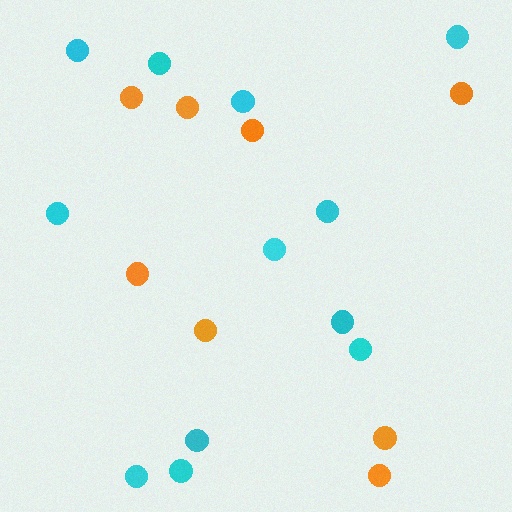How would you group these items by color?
There are 2 groups: one group of orange circles (8) and one group of cyan circles (12).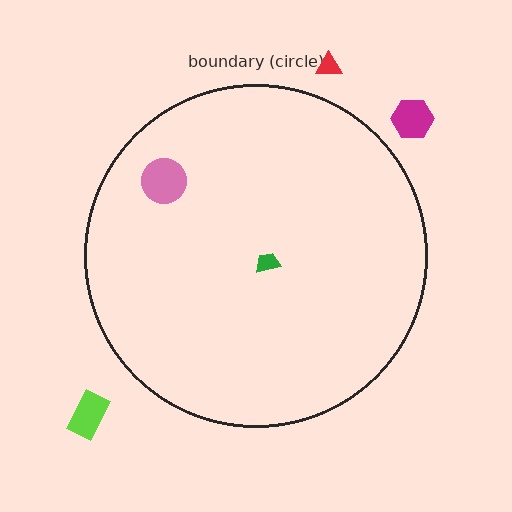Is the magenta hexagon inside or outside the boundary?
Outside.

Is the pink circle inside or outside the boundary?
Inside.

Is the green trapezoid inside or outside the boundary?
Inside.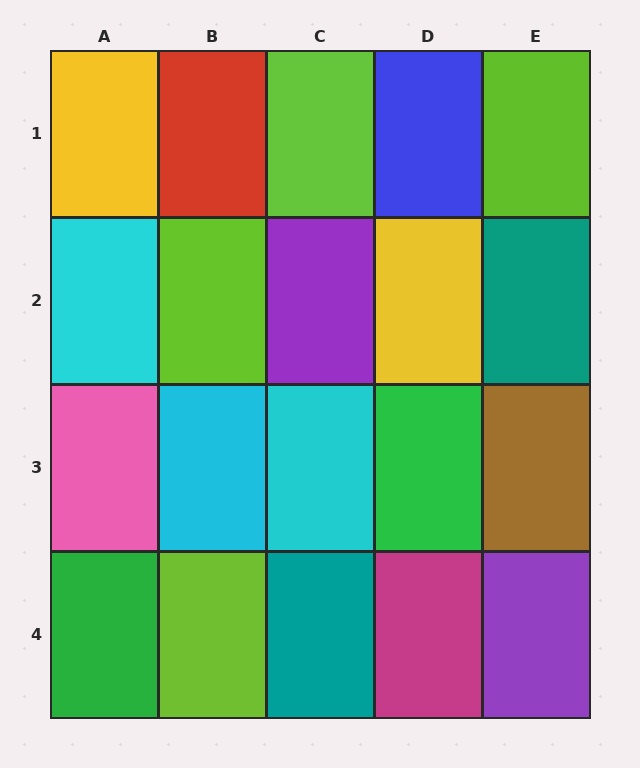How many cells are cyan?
3 cells are cyan.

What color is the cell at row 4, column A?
Green.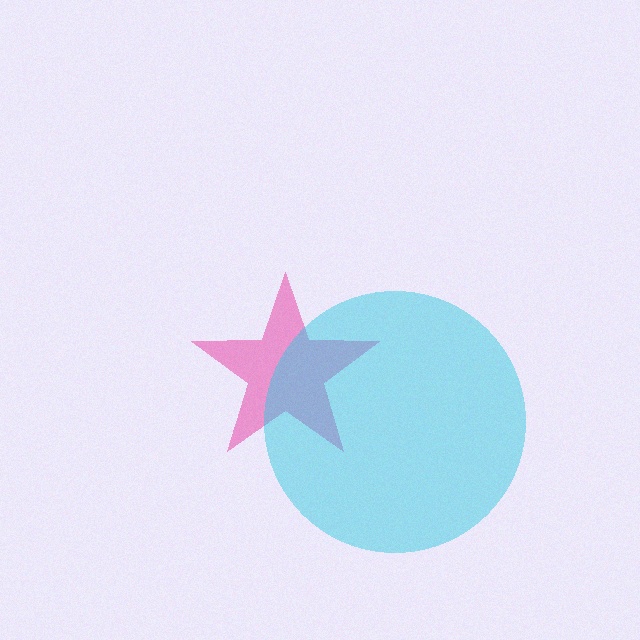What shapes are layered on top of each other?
The layered shapes are: a pink star, a cyan circle.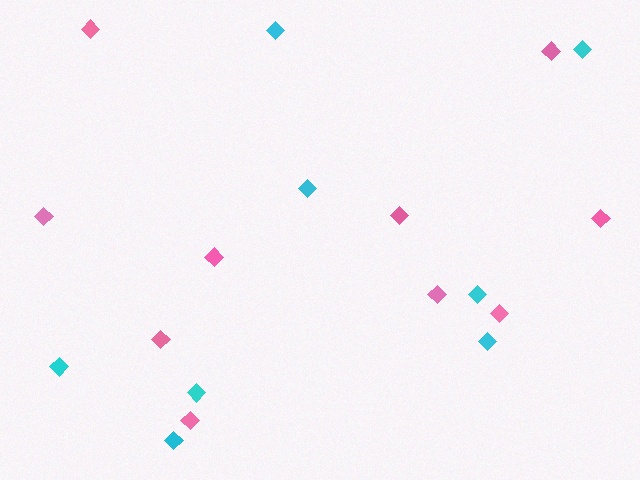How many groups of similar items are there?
There are 2 groups: one group of pink diamonds (10) and one group of cyan diamonds (8).